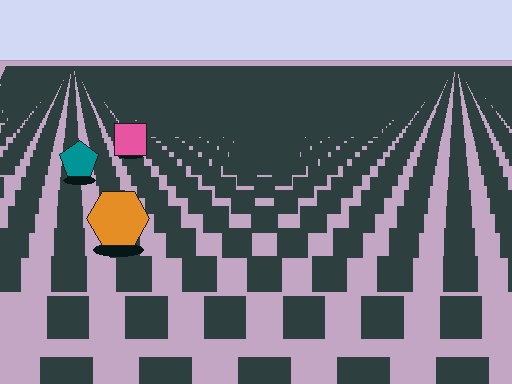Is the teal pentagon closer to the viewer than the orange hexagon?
No. The orange hexagon is closer — you can tell from the texture gradient: the ground texture is coarser near it.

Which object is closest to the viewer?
The orange hexagon is closest. The texture marks near it are larger and more spread out.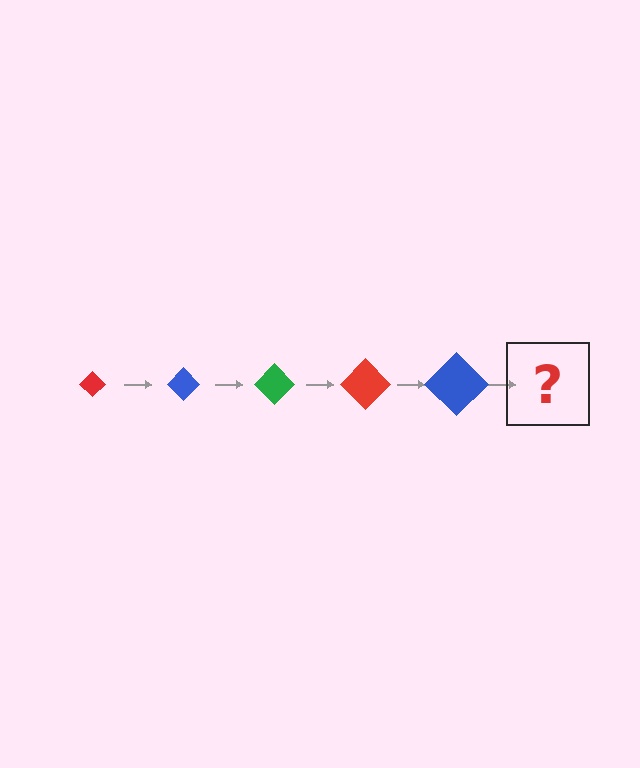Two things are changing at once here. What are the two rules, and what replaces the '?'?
The two rules are that the diamond grows larger each step and the color cycles through red, blue, and green. The '?' should be a green diamond, larger than the previous one.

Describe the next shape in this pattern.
It should be a green diamond, larger than the previous one.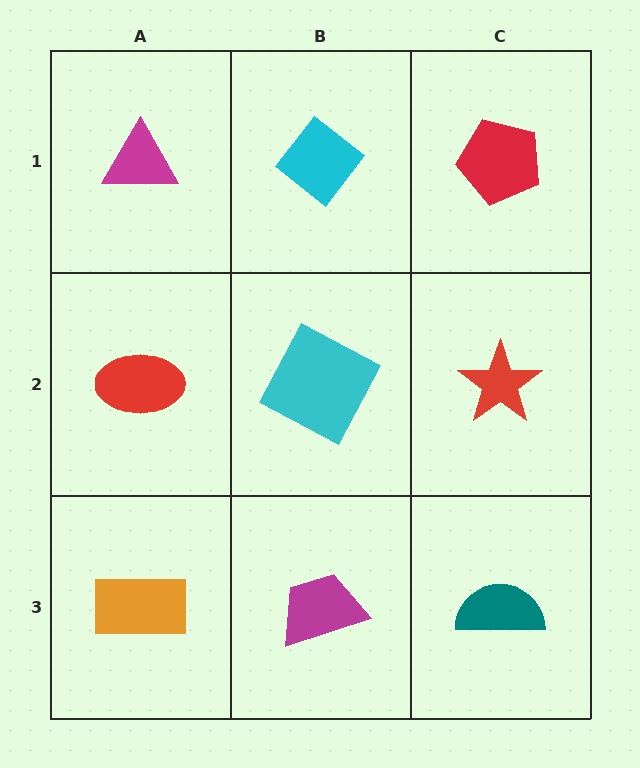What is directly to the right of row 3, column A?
A magenta trapezoid.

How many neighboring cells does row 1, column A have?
2.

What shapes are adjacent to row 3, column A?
A red ellipse (row 2, column A), a magenta trapezoid (row 3, column B).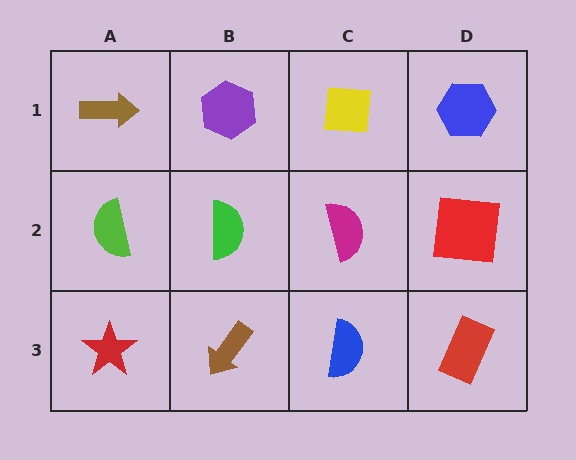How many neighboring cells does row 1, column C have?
3.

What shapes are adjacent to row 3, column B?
A green semicircle (row 2, column B), a red star (row 3, column A), a blue semicircle (row 3, column C).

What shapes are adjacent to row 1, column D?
A red square (row 2, column D), a yellow square (row 1, column C).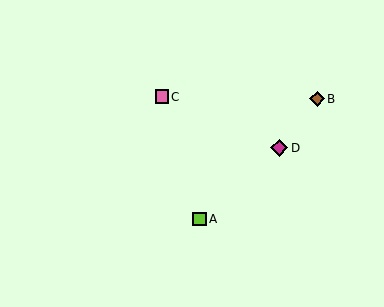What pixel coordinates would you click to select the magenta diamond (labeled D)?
Click at (279, 148) to select the magenta diamond D.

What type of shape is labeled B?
Shape B is a brown diamond.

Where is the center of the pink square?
The center of the pink square is at (162, 97).